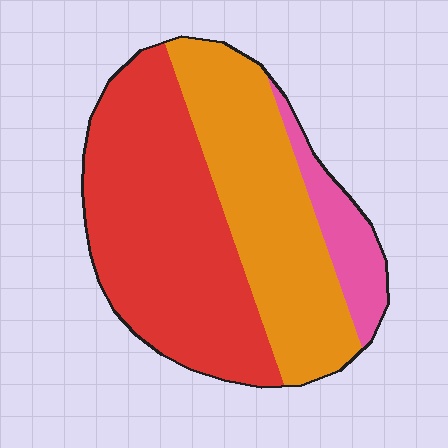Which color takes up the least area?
Pink, at roughly 10%.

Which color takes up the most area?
Red, at roughly 50%.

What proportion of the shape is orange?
Orange takes up between a quarter and a half of the shape.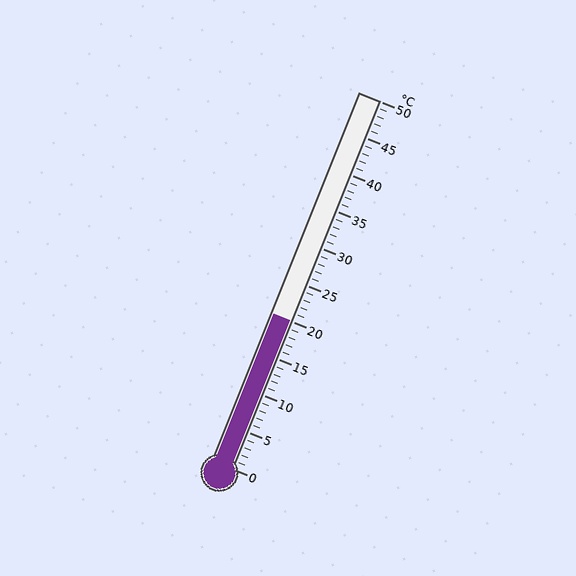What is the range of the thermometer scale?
The thermometer scale ranges from 0°C to 50°C.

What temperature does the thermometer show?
The thermometer shows approximately 20°C.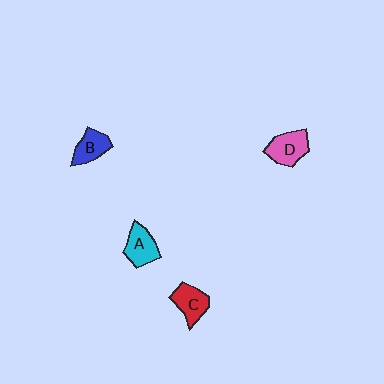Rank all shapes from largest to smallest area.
From largest to smallest: D (pink), A (cyan), C (red), B (blue).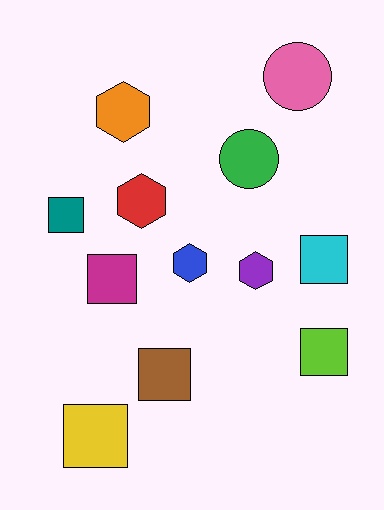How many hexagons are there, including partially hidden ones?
There are 4 hexagons.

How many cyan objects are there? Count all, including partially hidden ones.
There is 1 cyan object.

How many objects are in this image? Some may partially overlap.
There are 12 objects.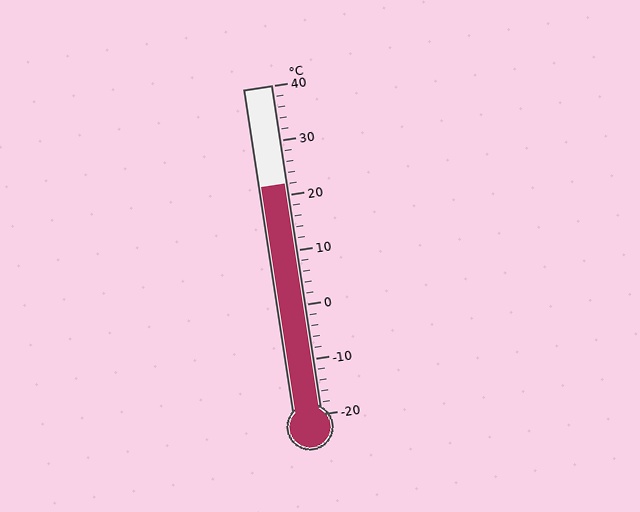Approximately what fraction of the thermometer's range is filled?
The thermometer is filled to approximately 70% of its range.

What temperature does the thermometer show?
The thermometer shows approximately 22°C.